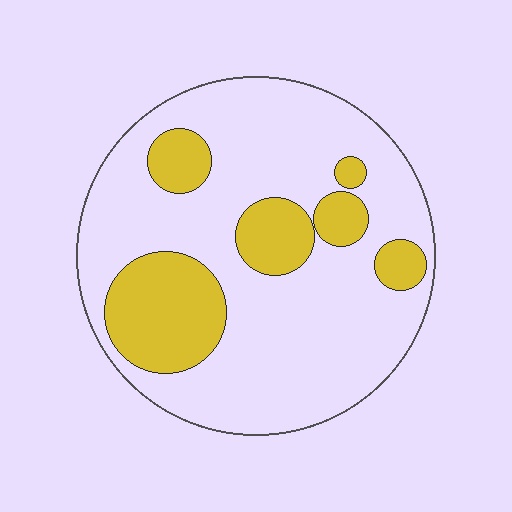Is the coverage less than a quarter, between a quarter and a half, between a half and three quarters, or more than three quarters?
Between a quarter and a half.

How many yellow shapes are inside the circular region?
6.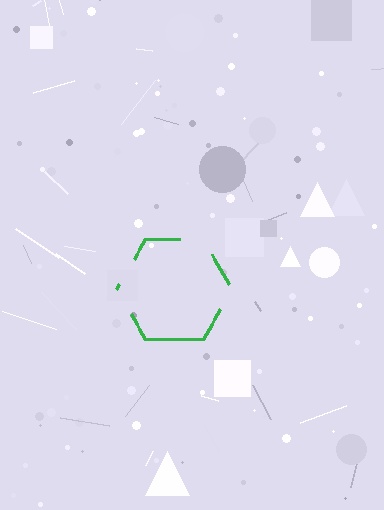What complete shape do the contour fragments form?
The contour fragments form a hexagon.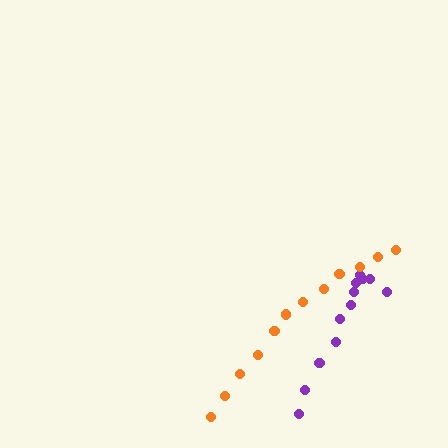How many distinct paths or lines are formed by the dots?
There are 2 distinct paths.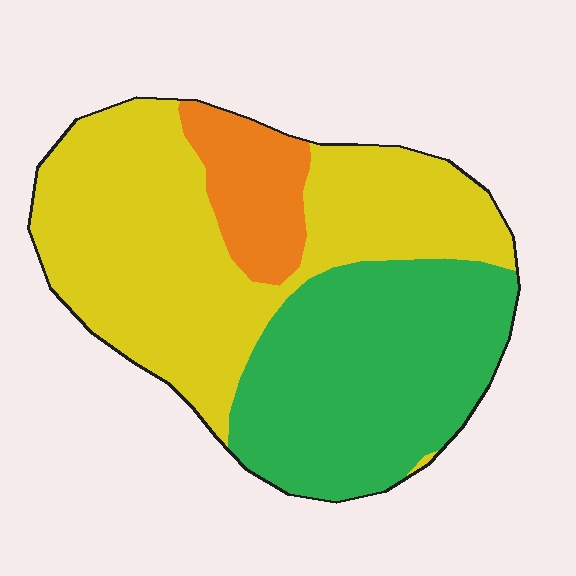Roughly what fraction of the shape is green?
Green covers roughly 40% of the shape.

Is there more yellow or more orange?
Yellow.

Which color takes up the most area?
Yellow, at roughly 50%.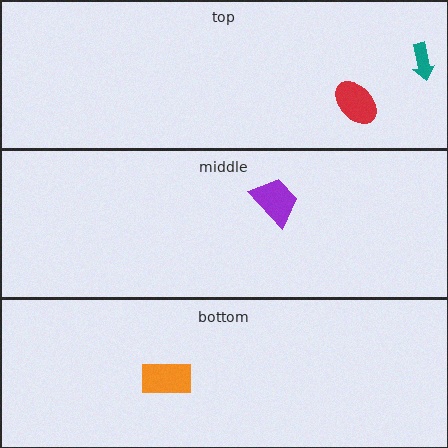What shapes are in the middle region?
The purple trapezoid.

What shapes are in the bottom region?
The orange rectangle.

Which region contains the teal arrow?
The top region.